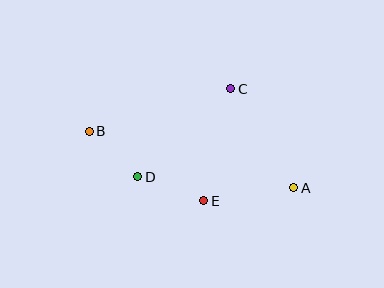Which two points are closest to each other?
Points B and D are closest to each other.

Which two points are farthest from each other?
Points A and B are farthest from each other.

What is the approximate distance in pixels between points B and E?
The distance between B and E is approximately 134 pixels.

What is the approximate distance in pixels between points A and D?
The distance between A and D is approximately 156 pixels.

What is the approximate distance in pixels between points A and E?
The distance between A and E is approximately 91 pixels.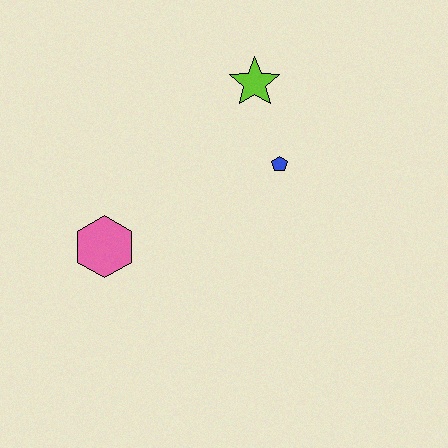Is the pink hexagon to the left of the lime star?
Yes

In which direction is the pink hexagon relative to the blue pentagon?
The pink hexagon is to the left of the blue pentagon.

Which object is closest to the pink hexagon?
The blue pentagon is closest to the pink hexagon.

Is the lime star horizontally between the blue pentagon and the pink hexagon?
Yes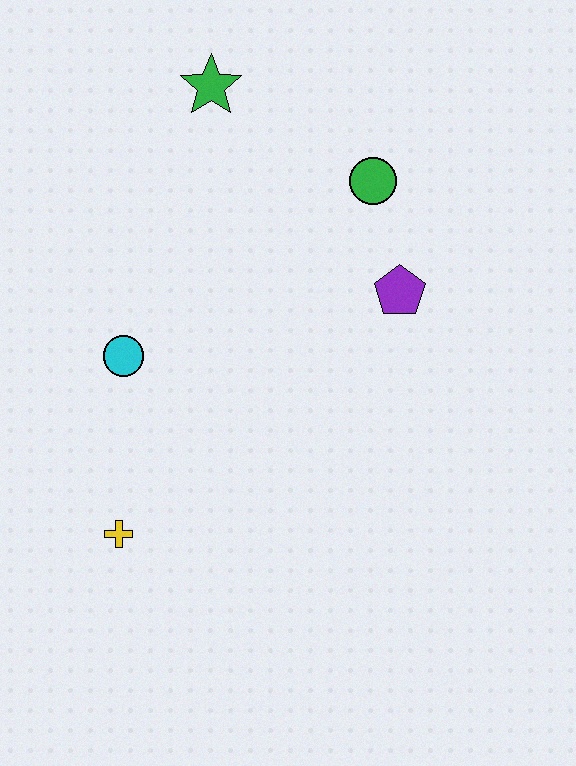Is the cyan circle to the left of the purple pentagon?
Yes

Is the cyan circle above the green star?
No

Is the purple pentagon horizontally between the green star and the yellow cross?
No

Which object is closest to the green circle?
The purple pentagon is closest to the green circle.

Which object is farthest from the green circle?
The yellow cross is farthest from the green circle.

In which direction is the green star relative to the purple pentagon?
The green star is above the purple pentagon.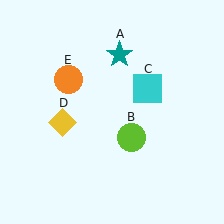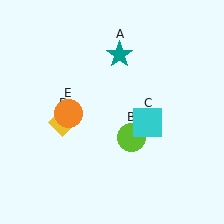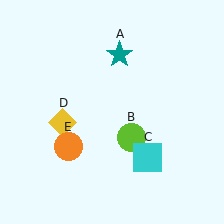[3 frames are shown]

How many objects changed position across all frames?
2 objects changed position: cyan square (object C), orange circle (object E).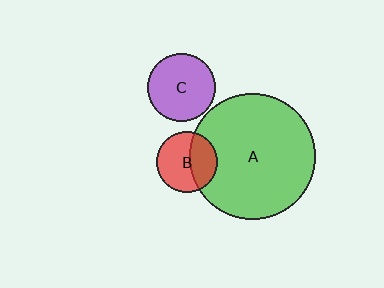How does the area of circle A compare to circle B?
Approximately 4.3 times.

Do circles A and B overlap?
Yes.